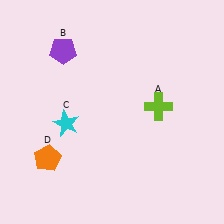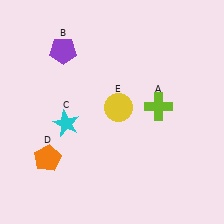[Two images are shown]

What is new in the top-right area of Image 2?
A yellow circle (E) was added in the top-right area of Image 2.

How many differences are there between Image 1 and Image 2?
There is 1 difference between the two images.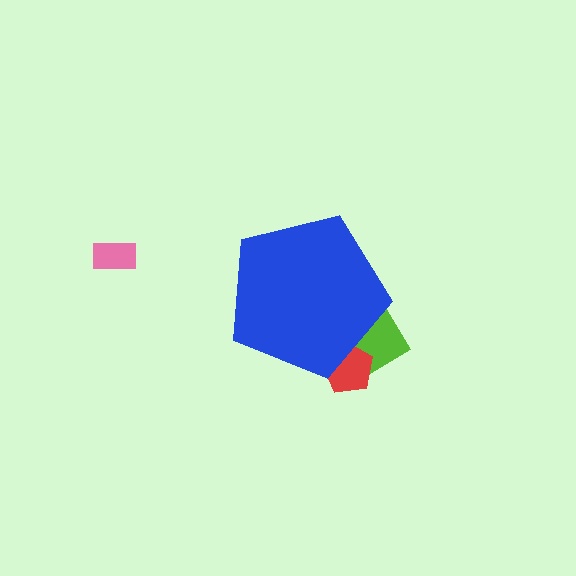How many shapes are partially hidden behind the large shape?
2 shapes are partially hidden.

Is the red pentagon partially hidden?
Yes, the red pentagon is partially hidden behind the blue pentagon.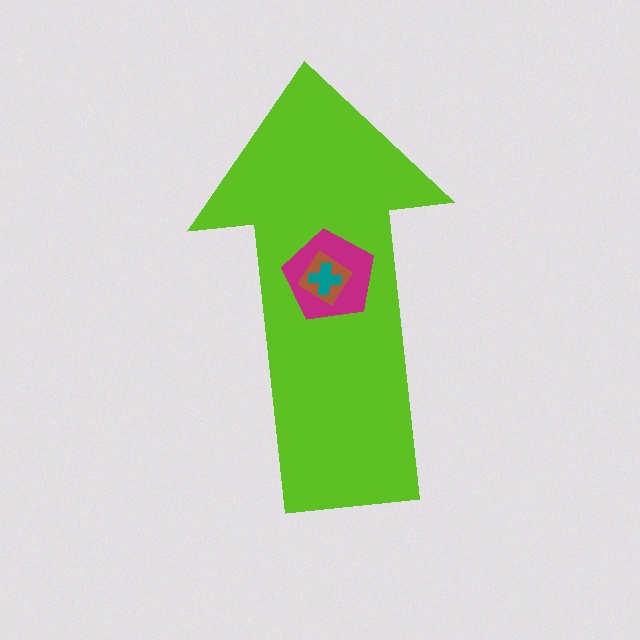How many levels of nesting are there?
4.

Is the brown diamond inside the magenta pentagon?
Yes.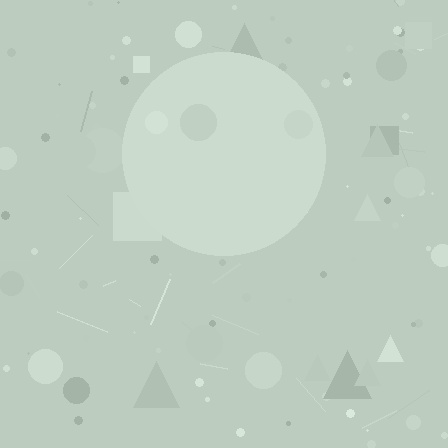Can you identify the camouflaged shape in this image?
The camouflaged shape is a circle.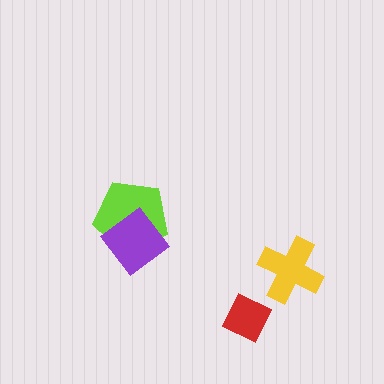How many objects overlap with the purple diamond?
1 object overlaps with the purple diamond.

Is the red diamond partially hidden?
No, no other shape covers it.